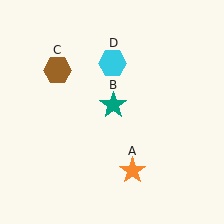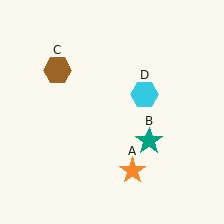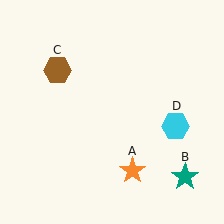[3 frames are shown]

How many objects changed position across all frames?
2 objects changed position: teal star (object B), cyan hexagon (object D).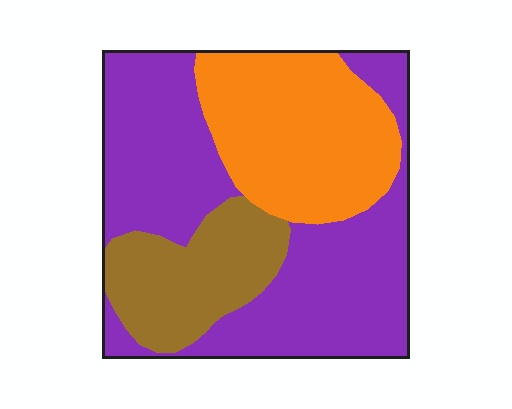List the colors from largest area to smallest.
From largest to smallest: purple, orange, brown.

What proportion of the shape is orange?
Orange covers around 30% of the shape.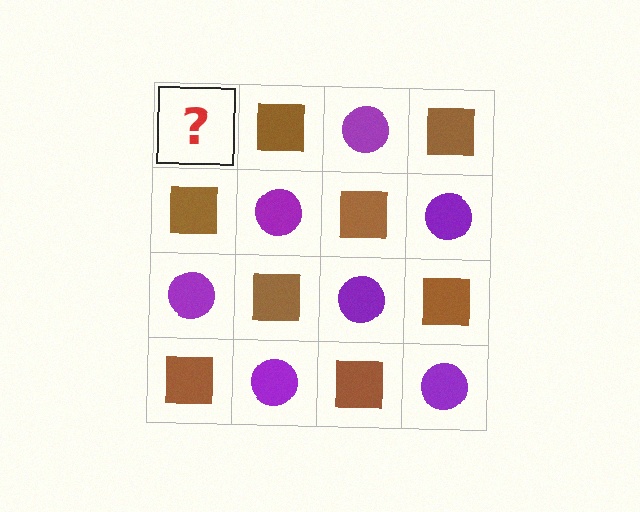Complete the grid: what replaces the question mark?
The question mark should be replaced with a purple circle.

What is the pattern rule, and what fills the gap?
The rule is that it alternates purple circle and brown square in a checkerboard pattern. The gap should be filled with a purple circle.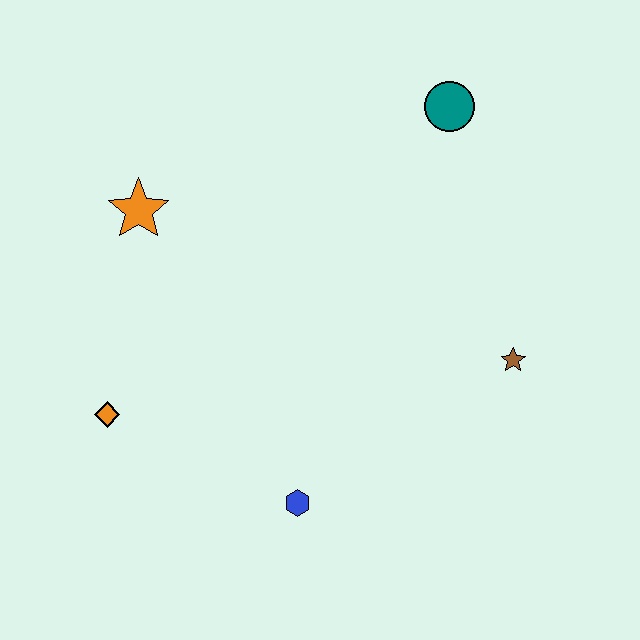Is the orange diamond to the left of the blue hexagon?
Yes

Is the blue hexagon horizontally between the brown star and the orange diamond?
Yes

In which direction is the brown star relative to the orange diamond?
The brown star is to the right of the orange diamond.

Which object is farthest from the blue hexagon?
The teal circle is farthest from the blue hexagon.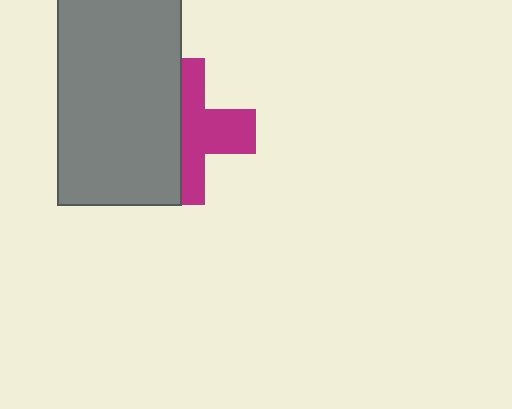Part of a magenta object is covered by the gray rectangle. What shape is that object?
It is a cross.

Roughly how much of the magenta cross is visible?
About half of it is visible (roughly 52%).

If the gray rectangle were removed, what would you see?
You would see the complete magenta cross.